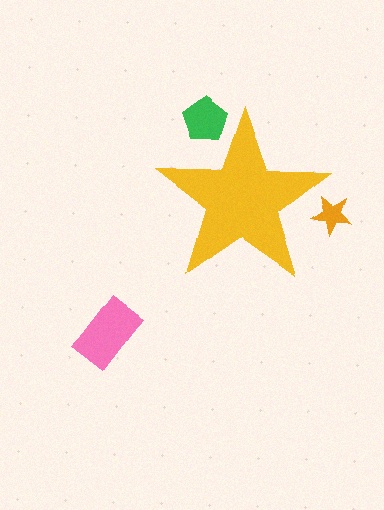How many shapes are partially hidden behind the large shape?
2 shapes are partially hidden.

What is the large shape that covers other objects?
A yellow star.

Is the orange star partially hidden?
Yes, the orange star is partially hidden behind the yellow star.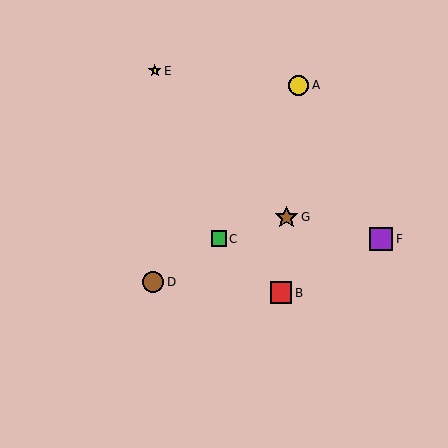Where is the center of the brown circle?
The center of the brown circle is at (153, 282).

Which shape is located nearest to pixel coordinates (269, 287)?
The red square (labeled B) at (281, 293) is nearest to that location.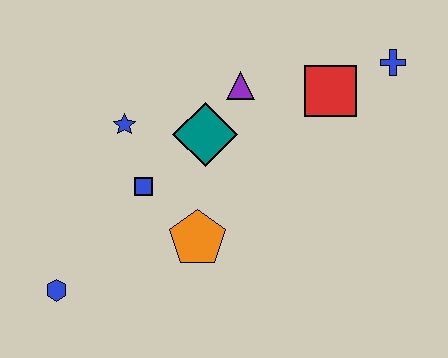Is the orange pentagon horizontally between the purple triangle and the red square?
No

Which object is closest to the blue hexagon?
The blue square is closest to the blue hexagon.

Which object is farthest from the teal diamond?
The blue hexagon is farthest from the teal diamond.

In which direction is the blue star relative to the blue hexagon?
The blue star is above the blue hexagon.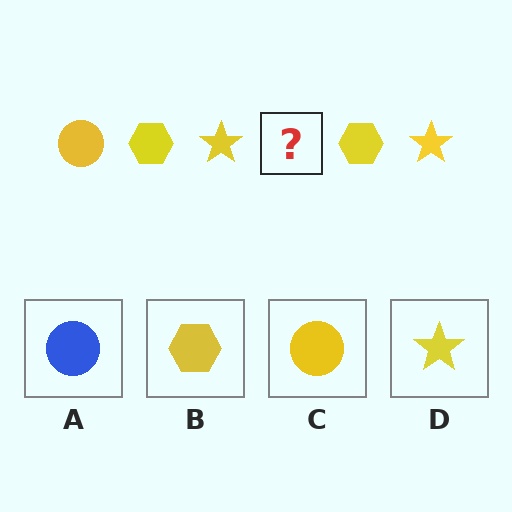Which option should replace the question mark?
Option C.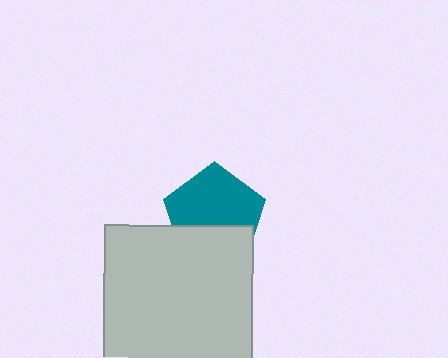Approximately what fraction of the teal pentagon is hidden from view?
Roughly 36% of the teal pentagon is hidden behind the light gray square.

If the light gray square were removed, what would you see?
You would see the complete teal pentagon.